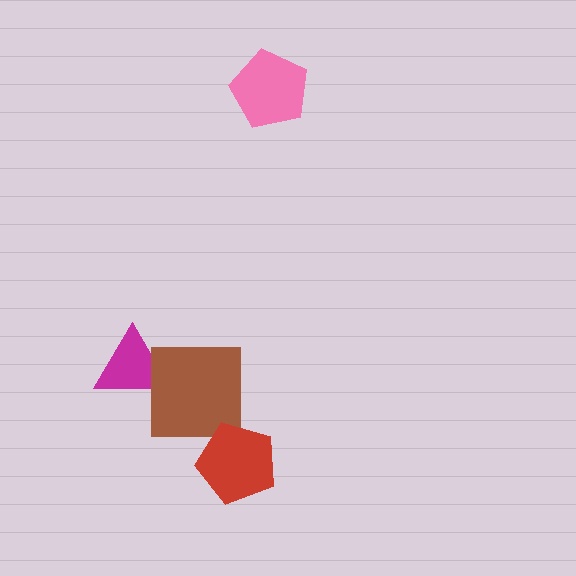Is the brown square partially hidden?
No, no other shape covers it.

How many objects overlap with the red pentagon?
0 objects overlap with the red pentagon.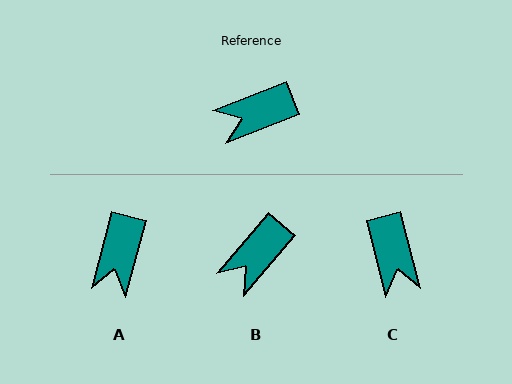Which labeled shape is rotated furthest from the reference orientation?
C, about 83 degrees away.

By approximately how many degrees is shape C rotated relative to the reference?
Approximately 83 degrees counter-clockwise.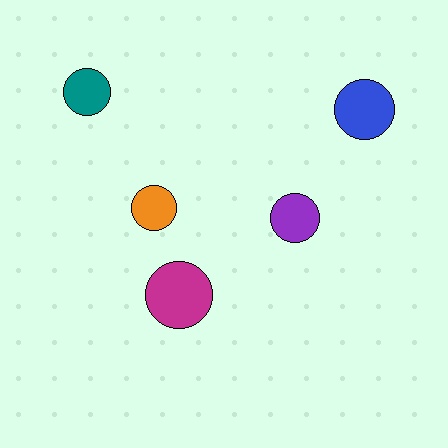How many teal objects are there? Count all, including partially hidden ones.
There is 1 teal object.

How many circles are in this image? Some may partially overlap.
There are 5 circles.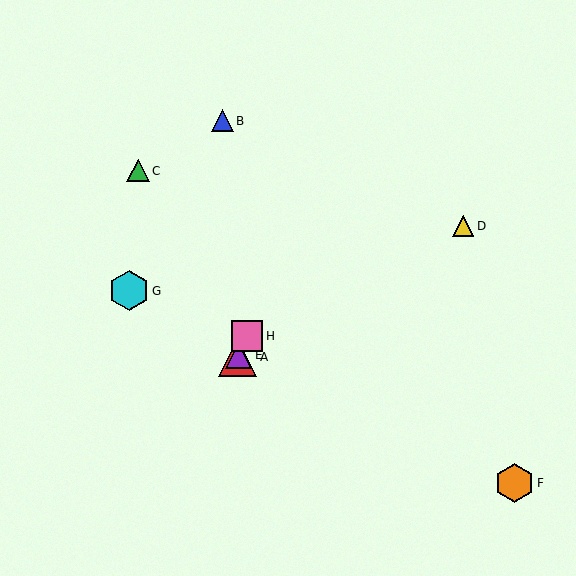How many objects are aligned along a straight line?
3 objects (A, E, H) are aligned along a straight line.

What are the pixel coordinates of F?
Object F is at (514, 483).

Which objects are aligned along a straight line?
Objects A, E, H are aligned along a straight line.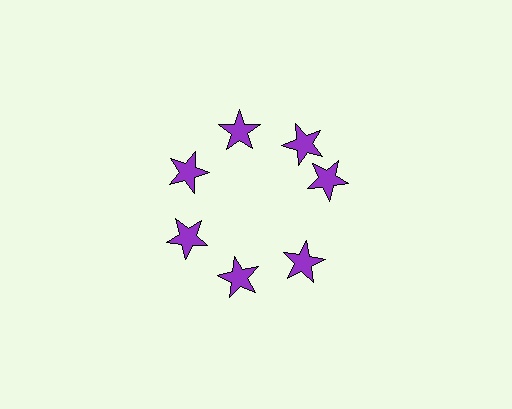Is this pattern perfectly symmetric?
No. The 7 purple stars are arranged in a ring, but one element near the 3 o'clock position is rotated out of alignment along the ring, breaking the 7-fold rotational symmetry.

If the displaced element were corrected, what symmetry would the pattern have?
It would have 7-fold rotational symmetry — the pattern would map onto itself every 51 degrees.